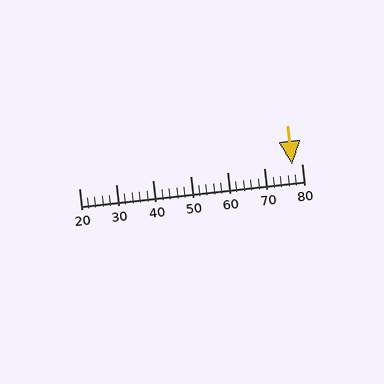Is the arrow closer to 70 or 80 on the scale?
The arrow is closer to 80.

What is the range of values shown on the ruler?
The ruler shows values from 20 to 80.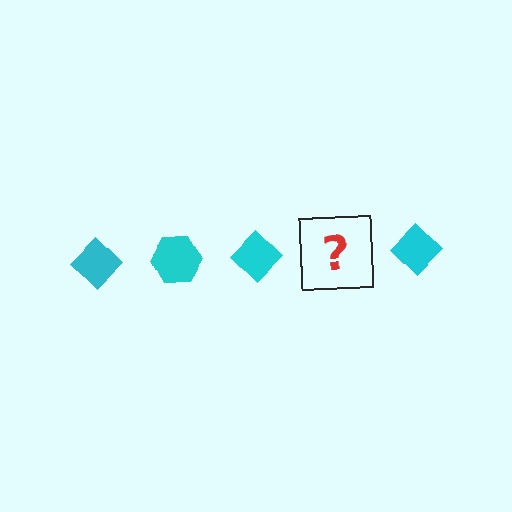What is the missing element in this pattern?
The missing element is a cyan hexagon.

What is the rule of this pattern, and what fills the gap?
The rule is that the pattern cycles through diamond, hexagon shapes in cyan. The gap should be filled with a cyan hexagon.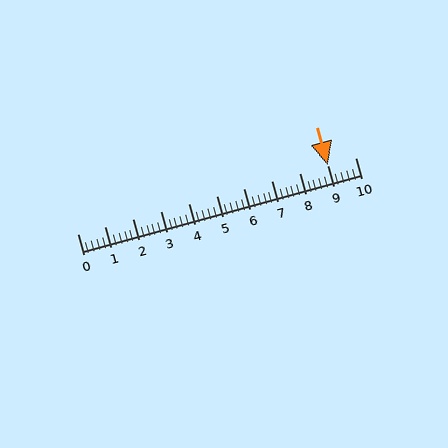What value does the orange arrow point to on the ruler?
The orange arrow points to approximately 9.0.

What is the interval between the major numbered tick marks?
The major tick marks are spaced 1 units apart.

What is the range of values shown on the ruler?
The ruler shows values from 0 to 10.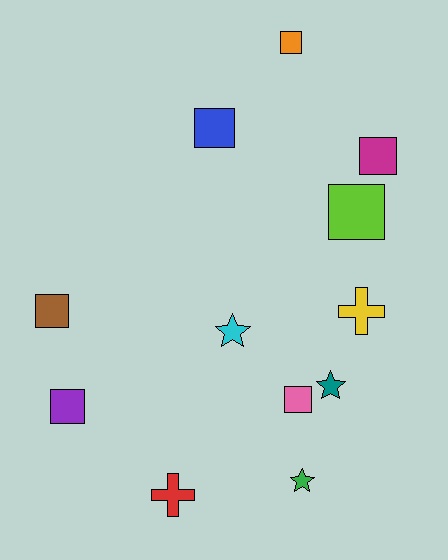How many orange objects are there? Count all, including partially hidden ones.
There is 1 orange object.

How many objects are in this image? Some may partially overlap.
There are 12 objects.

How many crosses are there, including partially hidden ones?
There are 2 crosses.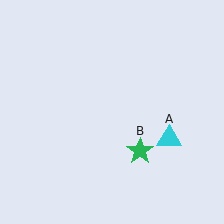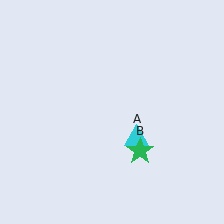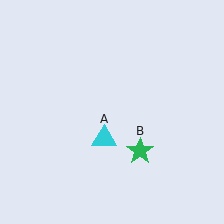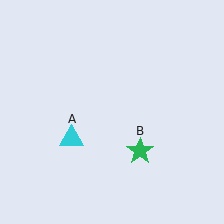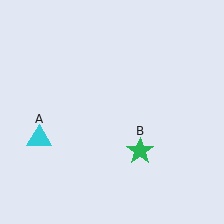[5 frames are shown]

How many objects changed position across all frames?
1 object changed position: cyan triangle (object A).